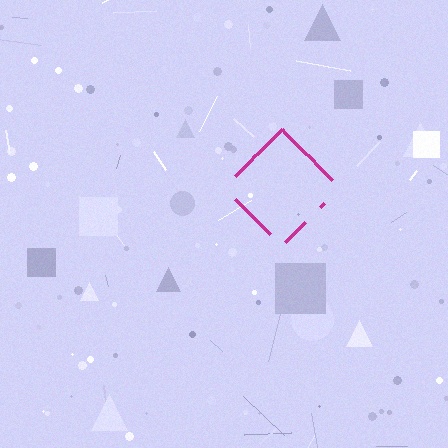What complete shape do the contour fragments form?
The contour fragments form a diamond.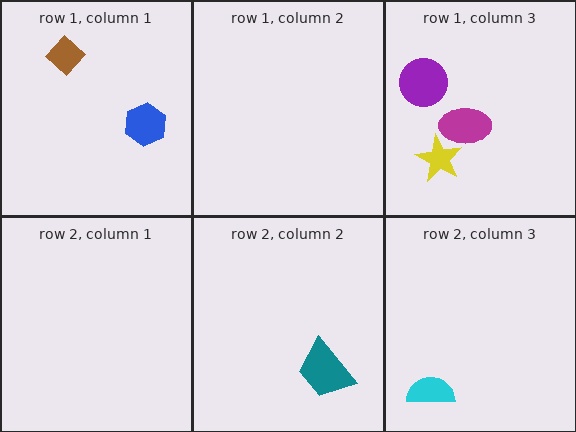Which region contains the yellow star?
The row 1, column 3 region.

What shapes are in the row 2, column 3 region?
The cyan semicircle.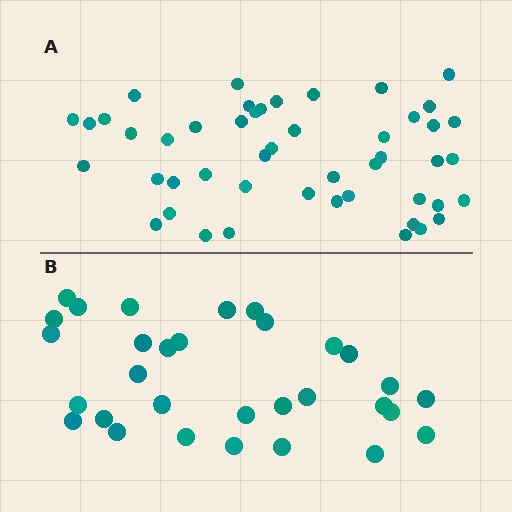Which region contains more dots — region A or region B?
Region A (the top region) has more dots.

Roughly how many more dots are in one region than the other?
Region A has approximately 15 more dots than region B.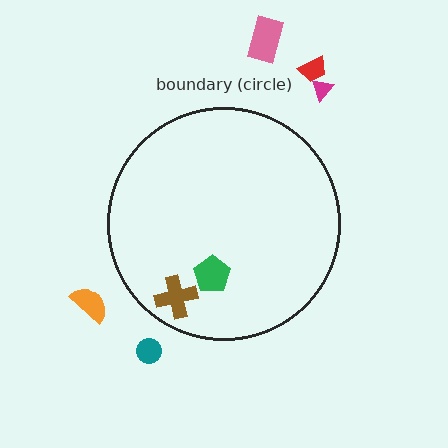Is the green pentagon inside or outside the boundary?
Inside.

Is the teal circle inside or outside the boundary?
Outside.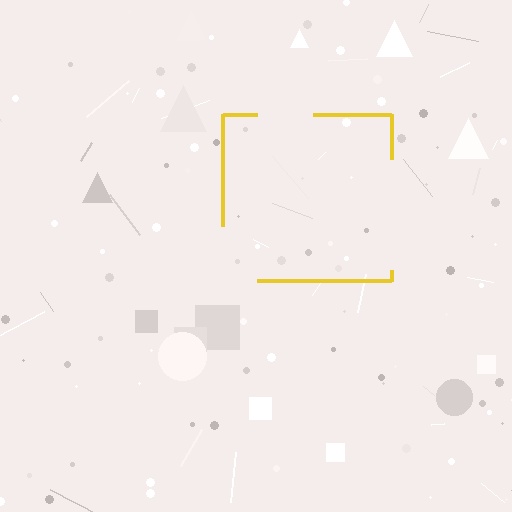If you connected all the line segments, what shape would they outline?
They would outline a square.